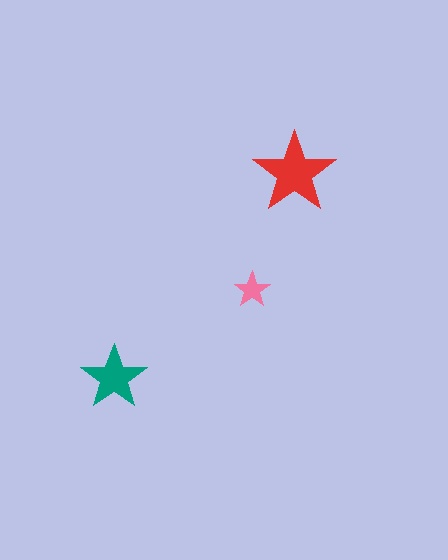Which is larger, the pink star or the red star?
The red one.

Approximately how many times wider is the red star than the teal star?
About 1.5 times wider.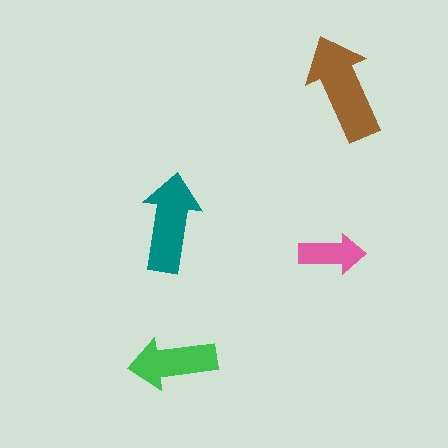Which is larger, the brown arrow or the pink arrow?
The brown one.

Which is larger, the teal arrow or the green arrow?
The teal one.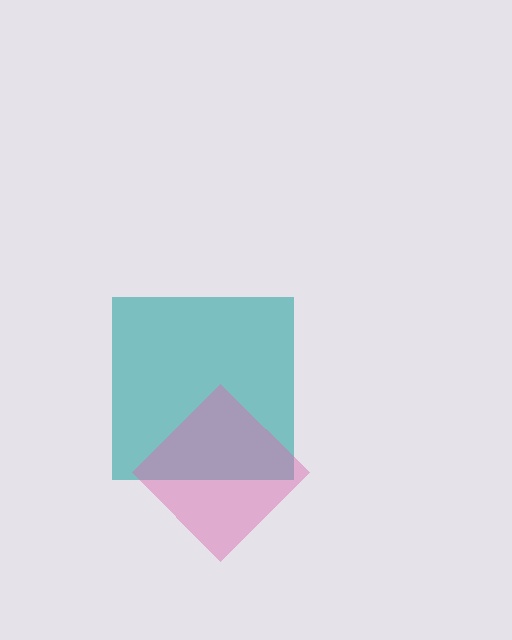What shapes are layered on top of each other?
The layered shapes are: a teal square, a pink diamond.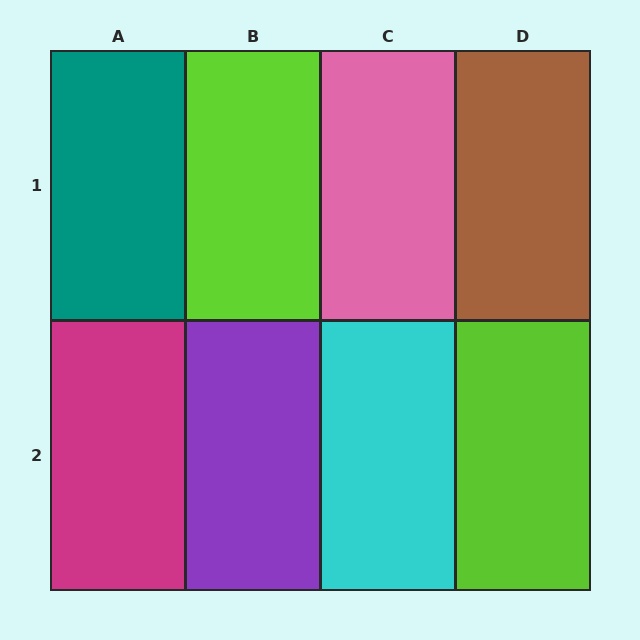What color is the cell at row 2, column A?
Magenta.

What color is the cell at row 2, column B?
Purple.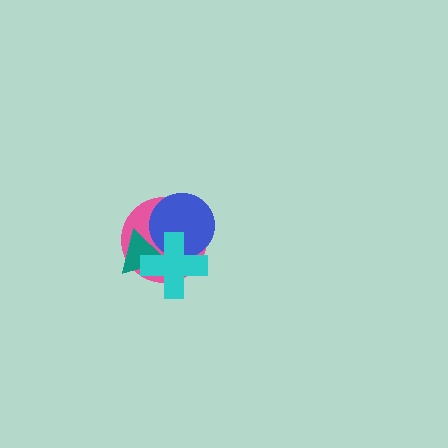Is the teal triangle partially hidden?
Yes, it is partially covered by another shape.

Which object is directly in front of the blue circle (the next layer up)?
The teal triangle is directly in front of the blue circle.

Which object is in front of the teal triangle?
The cyan cross is in front of the teal triangle.